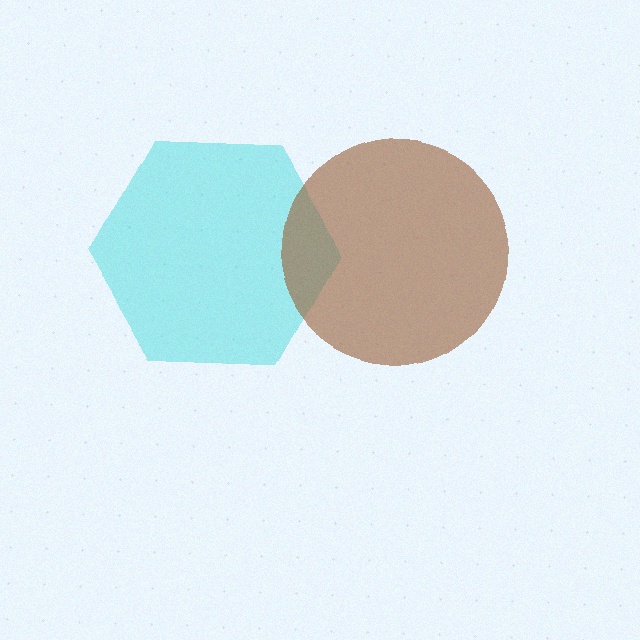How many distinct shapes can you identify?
There are 2 distinct shapes: a cyan hexagon, a brown circle.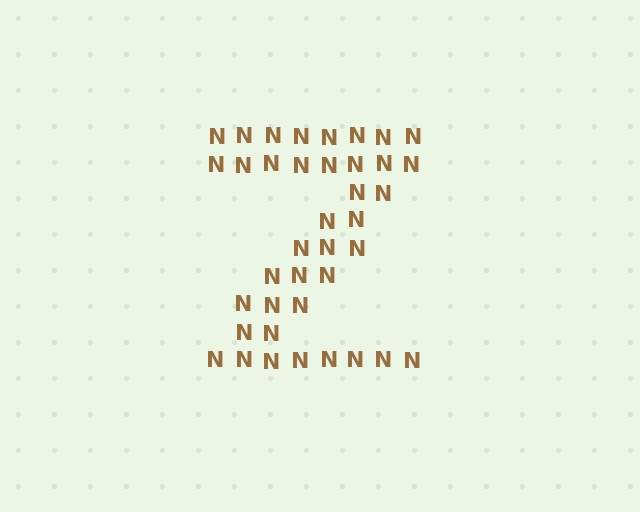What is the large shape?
The large shape is the letter Z.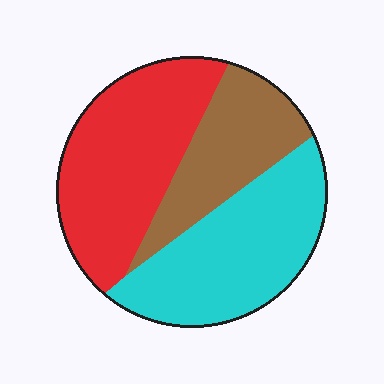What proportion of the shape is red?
Red covers 39% of the shape.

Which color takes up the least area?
Brown, at roughly 25%.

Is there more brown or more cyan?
Cyan.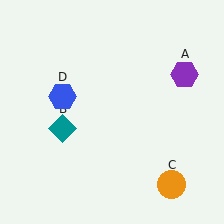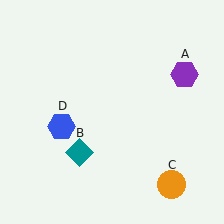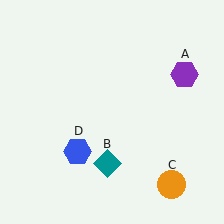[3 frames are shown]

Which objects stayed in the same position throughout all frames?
Purple hexagon (object A) and orange circle (object C) remained stationary.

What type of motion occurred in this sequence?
The teal diamond (object B), blue hexagon (object D) rotated counterclockwise around the center of the scene.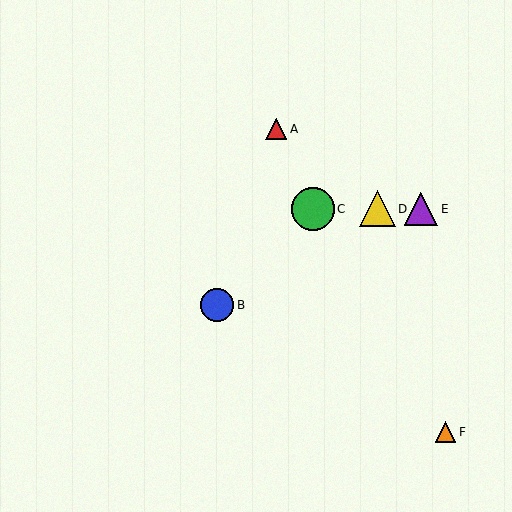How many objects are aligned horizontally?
3 objects (C, D, E) are aligned horizontally.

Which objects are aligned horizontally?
Objects C, D, E are aligned horizontally.